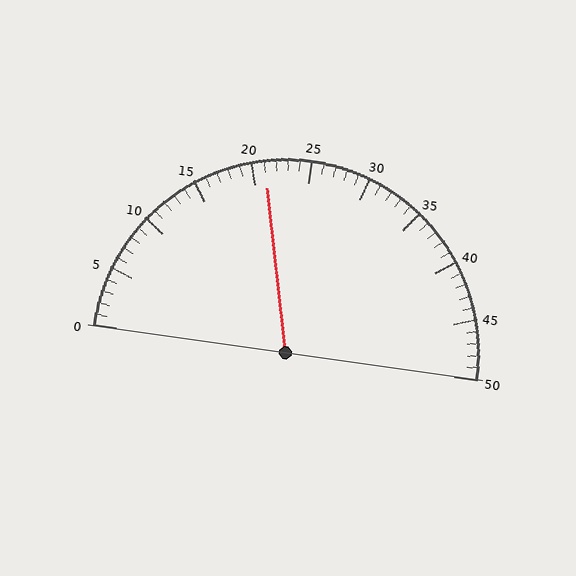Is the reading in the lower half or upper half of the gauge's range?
The reading is in the lower half of the range (0 to 50).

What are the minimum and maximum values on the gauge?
The gauge ranges from 0 to 50.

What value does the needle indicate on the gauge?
The needle indicates approximately 21.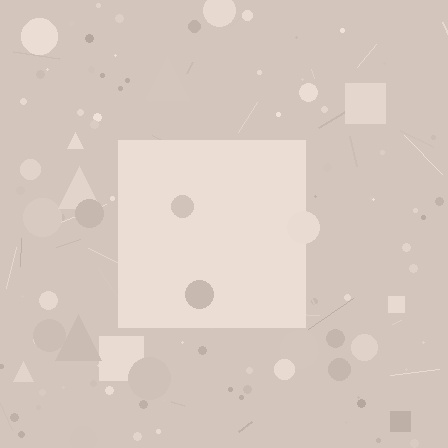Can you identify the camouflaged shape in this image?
The camouflaged shape is a square.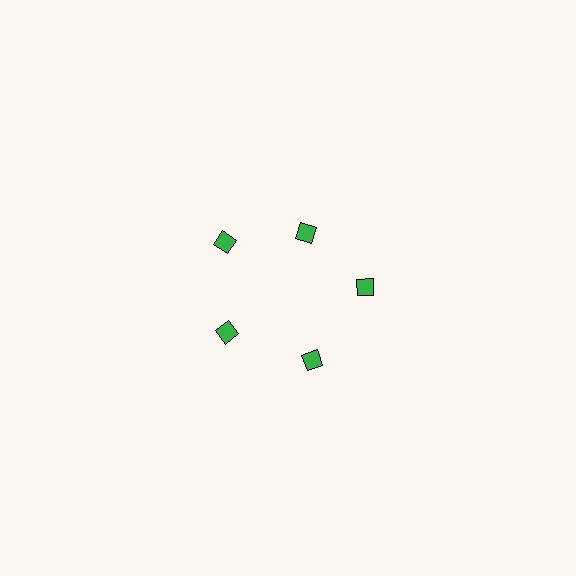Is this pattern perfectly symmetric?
No. The 5 green diamonds are arranged in a ring, but one element near the 1 o'clock position is pulled inward toward the center, breaking the 5-fold rotational symmetry.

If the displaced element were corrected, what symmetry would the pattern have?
It would have 5-fold rotational symmetry — the pattern would map onto itself every 72 degrees.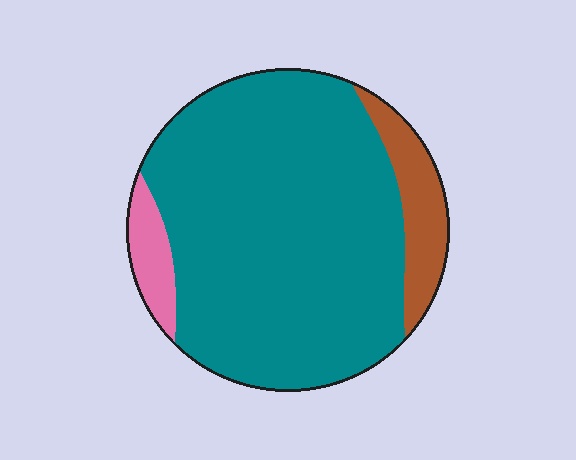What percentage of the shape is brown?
Brown takes up about one tenth (1/10) of the shape.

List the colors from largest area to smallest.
From largest to smallest: teal, brown, pink.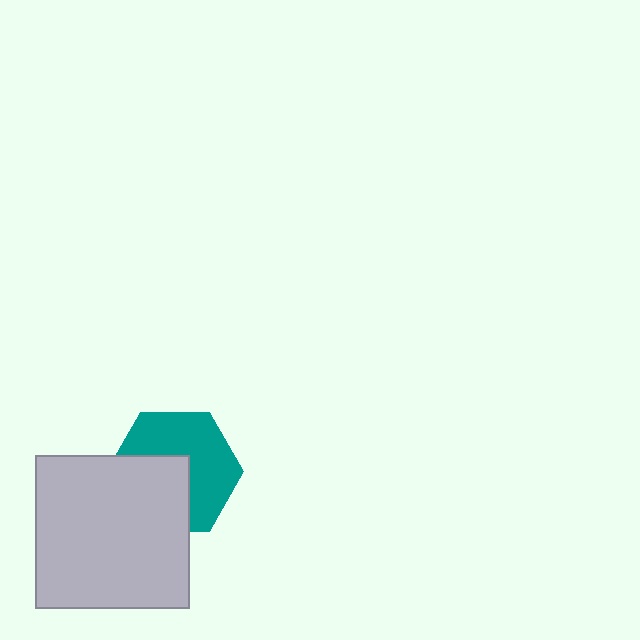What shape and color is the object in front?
The object in front is a light gray square.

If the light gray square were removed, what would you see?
You would see the complete teal hexagon.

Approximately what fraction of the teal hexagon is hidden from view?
Roughly 42% of the teal hexagon is hidden behind the light gray square.